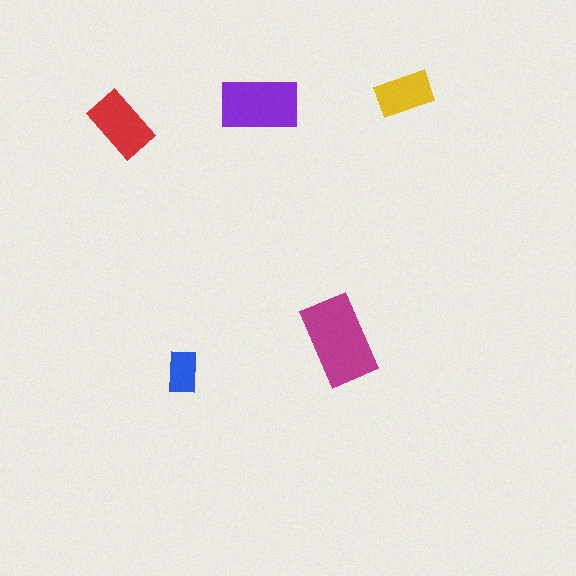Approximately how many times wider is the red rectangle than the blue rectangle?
About 1.5 times wider.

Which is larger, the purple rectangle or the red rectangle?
The purple one.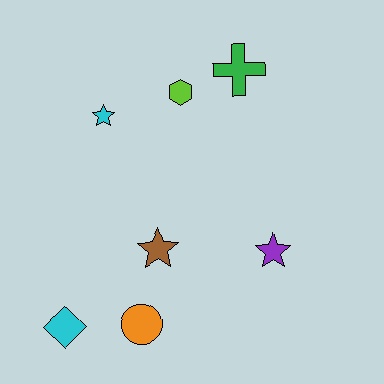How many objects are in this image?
There are 7 objects.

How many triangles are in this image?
There are no triangles.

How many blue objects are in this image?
There are no blue objects.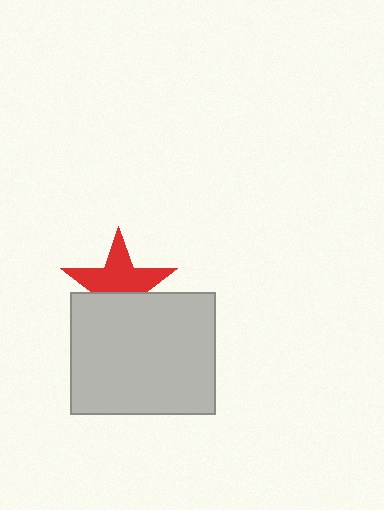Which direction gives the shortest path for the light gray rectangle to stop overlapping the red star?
Moving down gives the shortest separation.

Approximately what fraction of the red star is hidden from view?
Roughly 40% of the red star is hidden behind the light gray rectangle.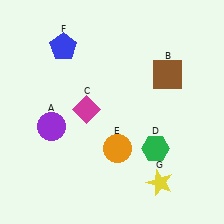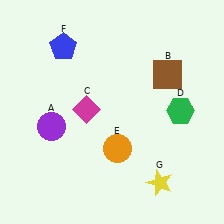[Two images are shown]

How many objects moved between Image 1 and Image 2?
1 object moved between the two images.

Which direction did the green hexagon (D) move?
The green hexagon (D) moved up.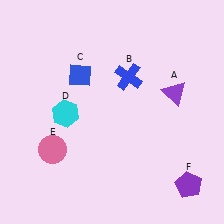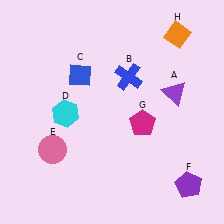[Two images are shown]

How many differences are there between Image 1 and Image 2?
There are 2 differences between the two images.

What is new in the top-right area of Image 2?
An orange diamond (H) was added in the top-right area of Image 2.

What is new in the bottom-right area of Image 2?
A magenta pentagon (G) was added in the bottom-right area of Image 2.